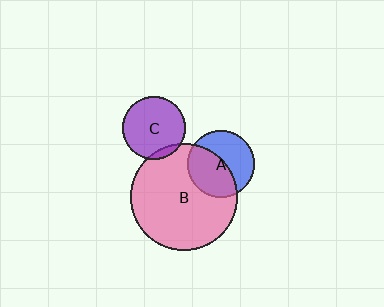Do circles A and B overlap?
Yes.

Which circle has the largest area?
Circle B (pink).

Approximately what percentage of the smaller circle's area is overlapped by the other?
Approximately 50%.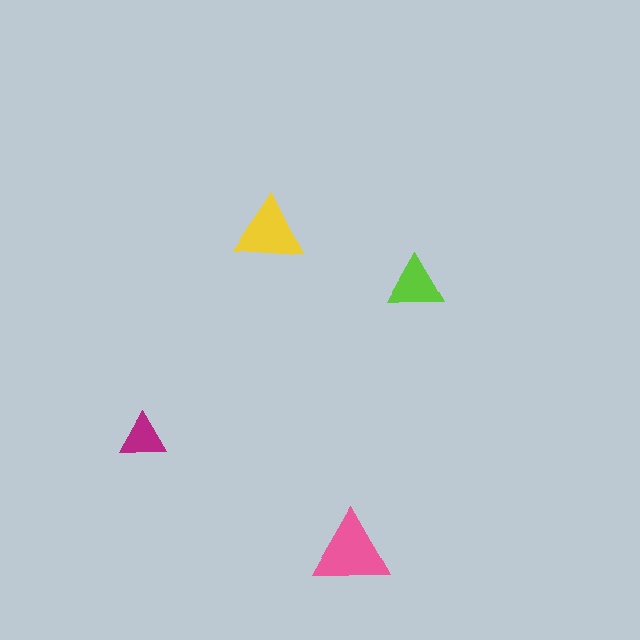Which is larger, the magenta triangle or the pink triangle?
The pink one.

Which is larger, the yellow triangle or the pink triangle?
The pink one.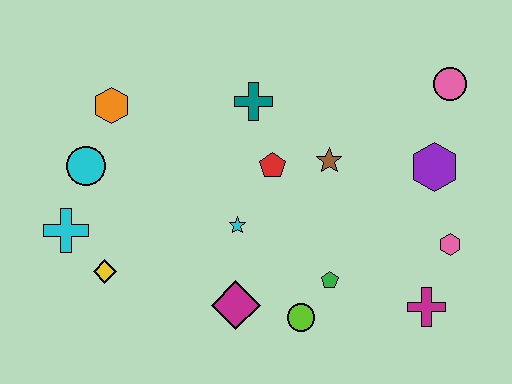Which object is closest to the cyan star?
The red pentagon is closest to the cyan star.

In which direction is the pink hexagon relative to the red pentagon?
The pink hexagon is to the right of the red pentagon.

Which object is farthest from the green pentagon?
The orange hexagon is farthest from the green pentagon.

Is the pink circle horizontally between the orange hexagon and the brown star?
No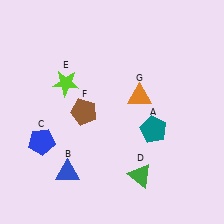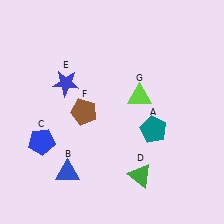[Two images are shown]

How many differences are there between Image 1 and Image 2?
There are 2 differences between the two images.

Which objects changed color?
E changed from lime to blue. G changed from orange to lime.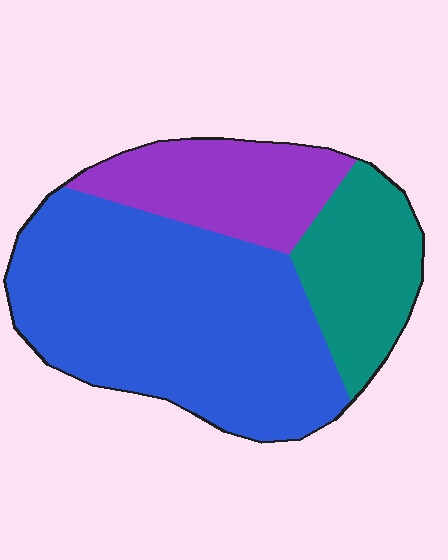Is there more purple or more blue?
Blue.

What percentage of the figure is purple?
Purple takes up about one fifth (1/5) of the figure.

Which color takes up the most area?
Blue, at roughly 60%.